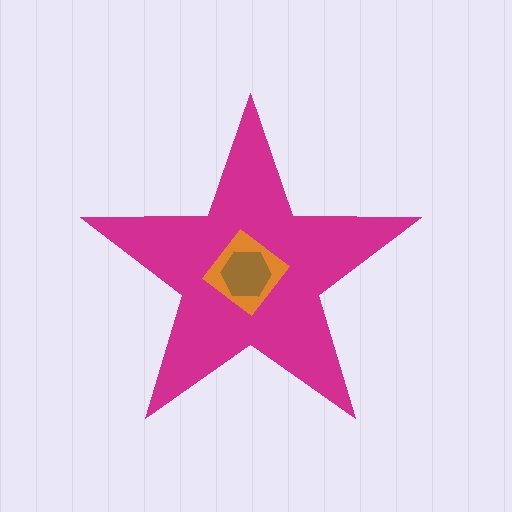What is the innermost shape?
The brown hexagon.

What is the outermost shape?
The magenta star.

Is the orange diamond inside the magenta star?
Yes.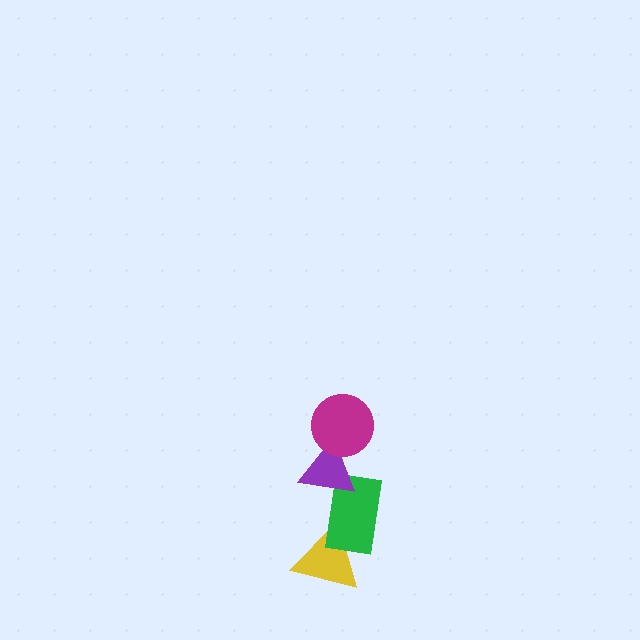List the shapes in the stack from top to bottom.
From top to bottom: the magenta circle, the purple triangle, the green rectangle, the yellow triangle.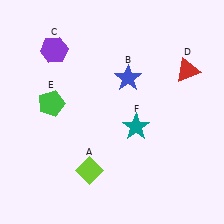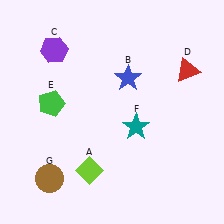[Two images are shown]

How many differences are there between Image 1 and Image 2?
There is 1 difference between the two images.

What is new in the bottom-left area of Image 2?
A brown circle (G) was added in the bottom-left area of Image 2.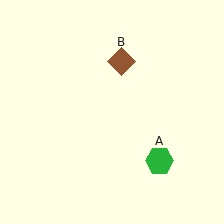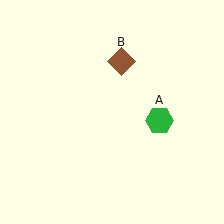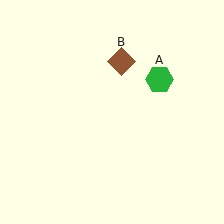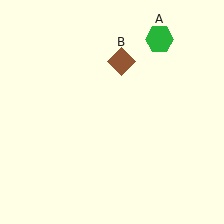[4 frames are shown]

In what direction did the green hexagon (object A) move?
The green hexagon (object A) moved up.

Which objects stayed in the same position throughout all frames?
Brown diamond (object B) remained stationary.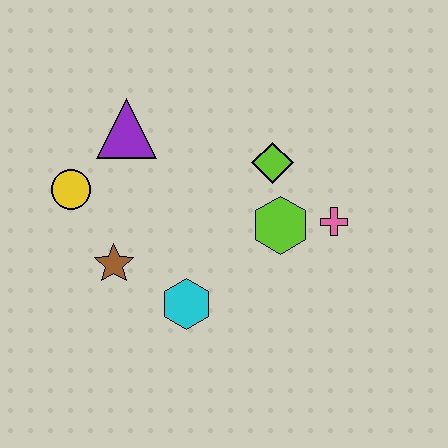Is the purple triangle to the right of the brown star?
Yes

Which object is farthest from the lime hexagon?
The yellow circle is farthest from the lime hexagon.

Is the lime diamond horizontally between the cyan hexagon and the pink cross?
Yes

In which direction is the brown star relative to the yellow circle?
The brown star is below the yellow circle.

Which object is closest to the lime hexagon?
The pink cross is closest to the lime hexagon.